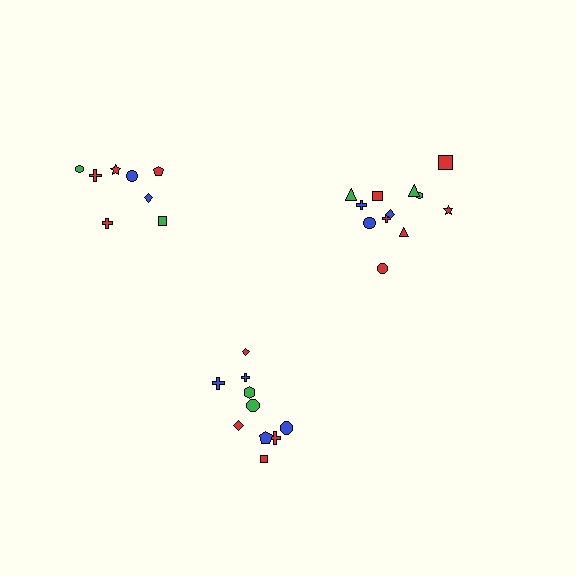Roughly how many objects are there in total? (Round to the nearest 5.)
Roughly 30 objects in total.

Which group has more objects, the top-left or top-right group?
The top-right group.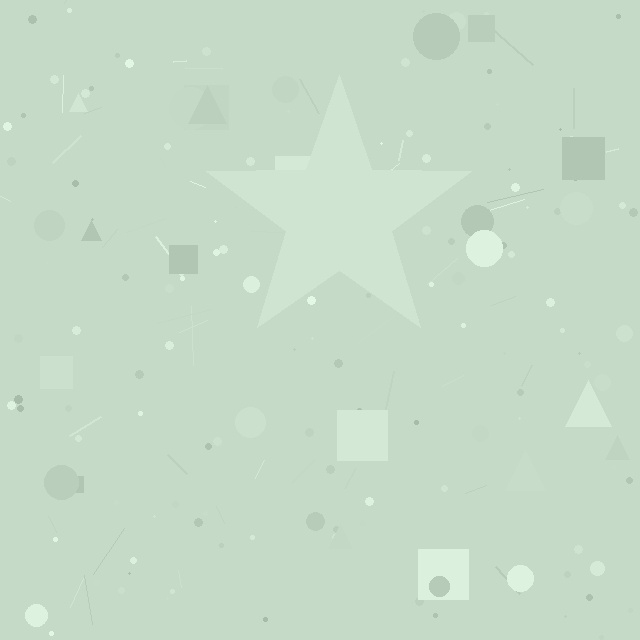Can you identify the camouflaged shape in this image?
The camouflaged shape is a star.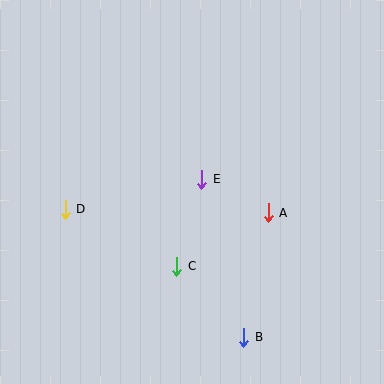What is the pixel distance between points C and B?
The distance between C and B is 98 pixels.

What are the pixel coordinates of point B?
Point B is at (244, 337).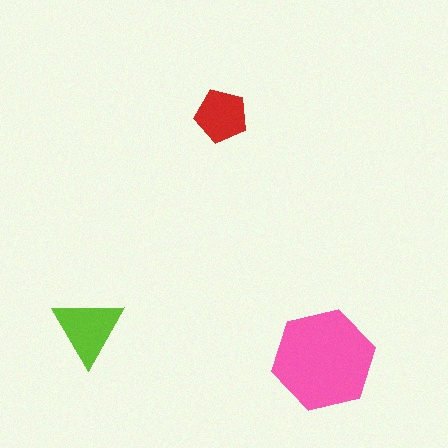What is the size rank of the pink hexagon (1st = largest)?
1st.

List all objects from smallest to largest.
The red pentagon, the lime triangle, the pink hexagon.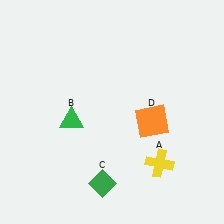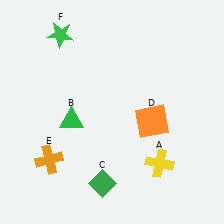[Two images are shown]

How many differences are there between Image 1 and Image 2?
There are 2 differences between the two images.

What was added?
An orange cross (E), a green star (F) were added in Image 2.